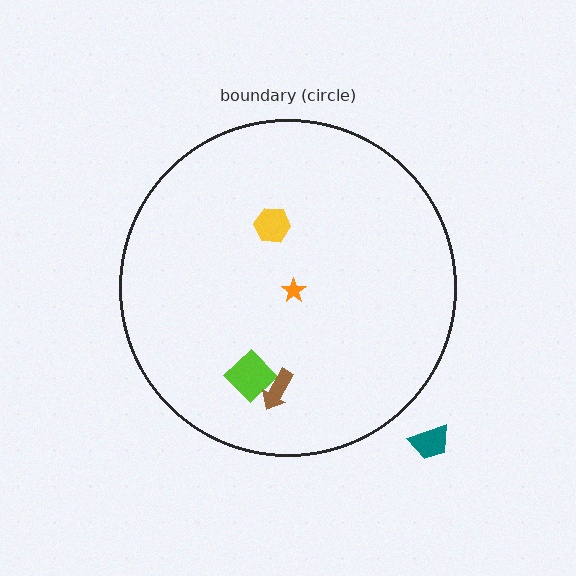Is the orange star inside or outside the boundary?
Inside.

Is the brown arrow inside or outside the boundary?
Inside.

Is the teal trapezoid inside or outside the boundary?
Outside.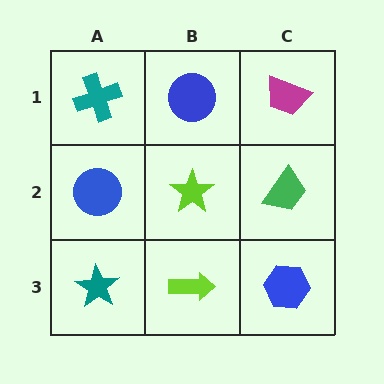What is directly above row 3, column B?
A lime star.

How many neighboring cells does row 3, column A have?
2.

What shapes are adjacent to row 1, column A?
A blue circle (row 2, column A), a blue circle (row 1, column B).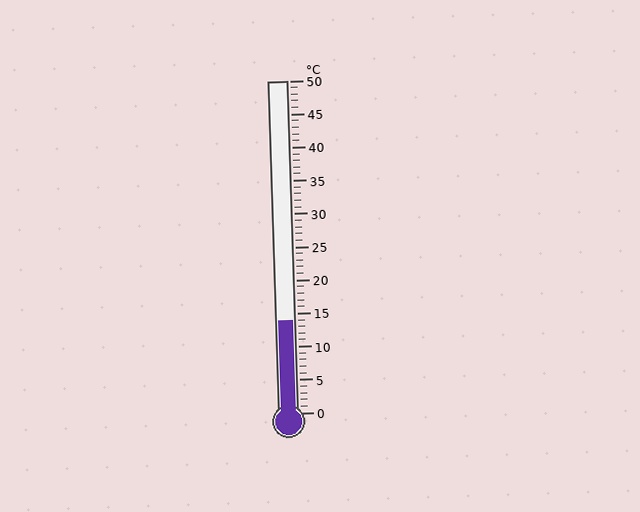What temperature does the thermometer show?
The thermometer shows approximately 14°C.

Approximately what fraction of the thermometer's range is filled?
The thermometer is filled to approximately 30% of its range.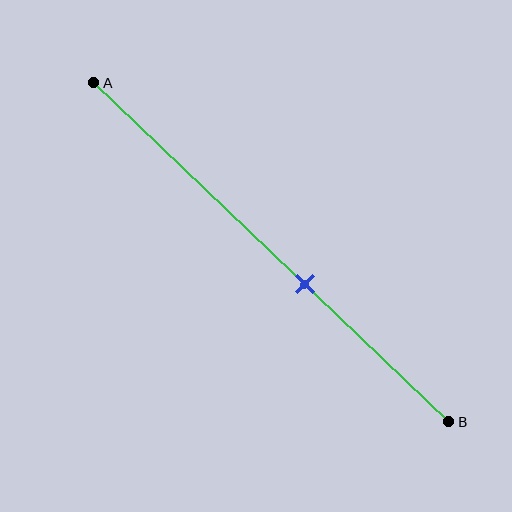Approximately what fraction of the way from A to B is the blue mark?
The blue mark is approximately 60% of the way from A to B.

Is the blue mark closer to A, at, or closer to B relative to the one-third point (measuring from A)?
The blue mark is closer to point B than the one-third point of segment AB.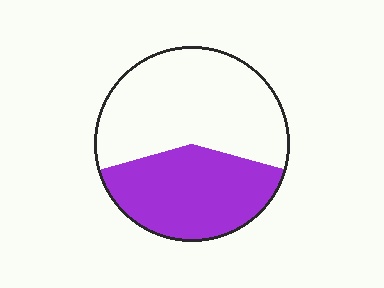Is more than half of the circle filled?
No.